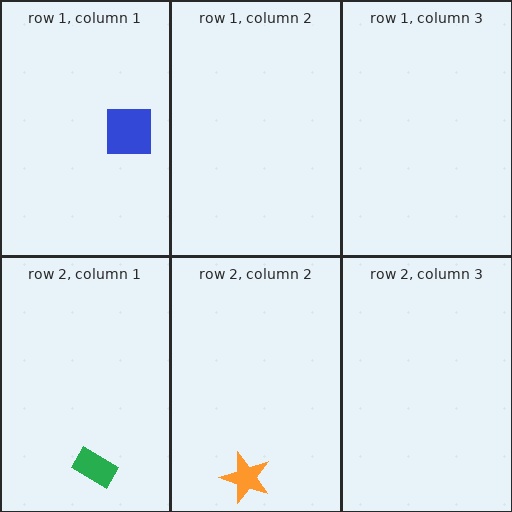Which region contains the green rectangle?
The row 2, column 1 region.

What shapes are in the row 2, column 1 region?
The green rectangle.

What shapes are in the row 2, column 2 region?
The orange star.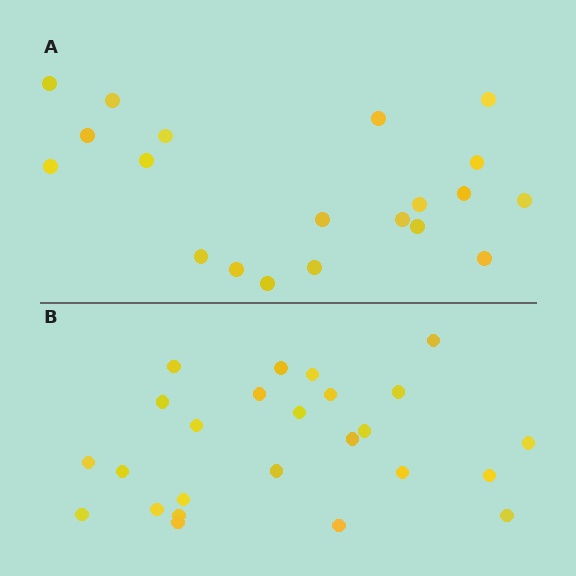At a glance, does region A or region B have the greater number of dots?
Region B (the bottom region) has more dots.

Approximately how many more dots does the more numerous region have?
Region B has about 5 more dots than region A.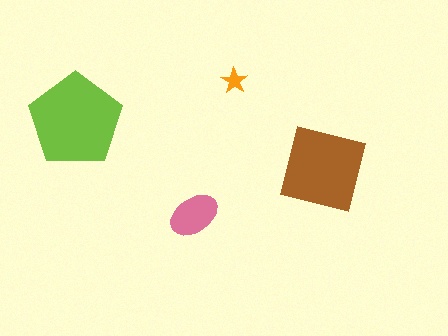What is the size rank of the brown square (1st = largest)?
2nd.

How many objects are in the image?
There are 4 objects in the image.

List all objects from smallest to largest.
The orange star, the pink ellipse, the brown square, the lime pentagon.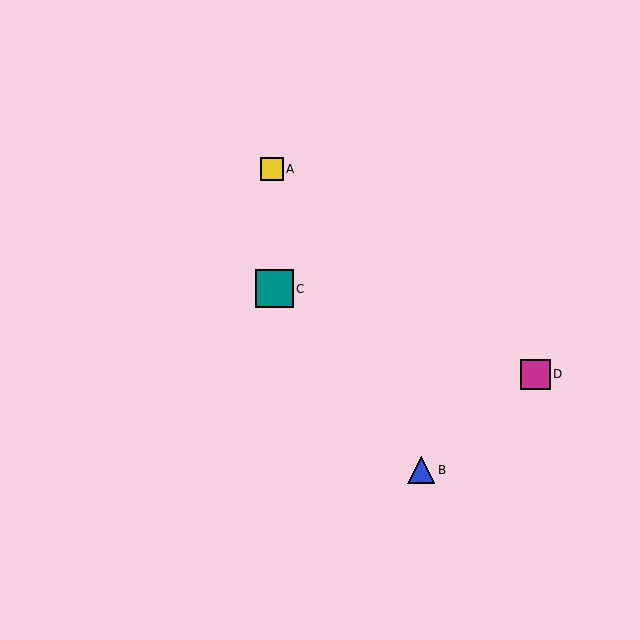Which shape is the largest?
The teal square (labeled C) is the largest.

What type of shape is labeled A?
Shape A is a yellow square.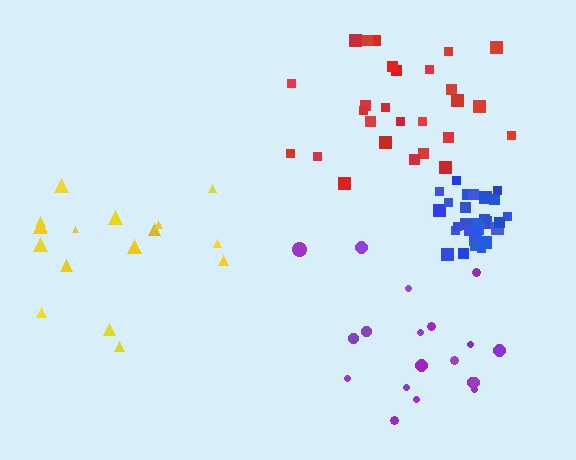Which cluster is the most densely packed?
Blue.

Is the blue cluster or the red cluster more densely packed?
Blue.